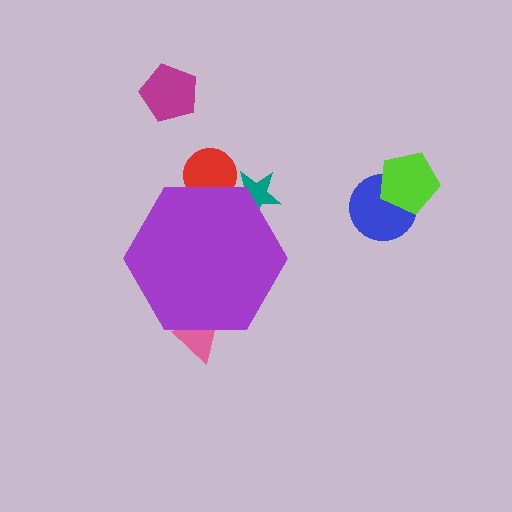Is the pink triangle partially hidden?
Yes, the pink triangle is partially hidden behind the purple hexagon.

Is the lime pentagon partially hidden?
No, the lime pentagon is fully visible.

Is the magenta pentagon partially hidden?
No, the magenta pentagon is fully visible.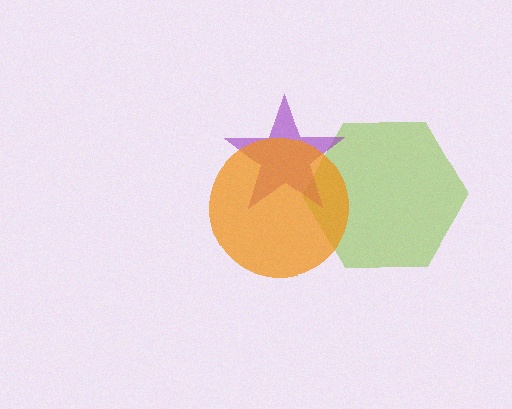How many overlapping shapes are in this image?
There are 3 overlapping shapes in the image.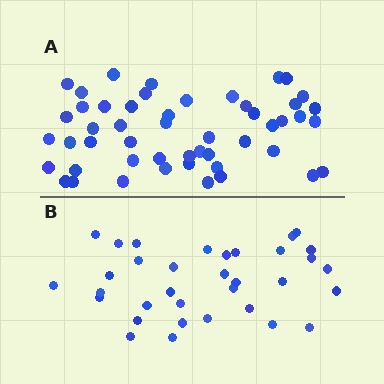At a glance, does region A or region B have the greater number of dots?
Region A (the top region) has more dots.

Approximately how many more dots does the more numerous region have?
Region A has approximately 15 more dots than region B.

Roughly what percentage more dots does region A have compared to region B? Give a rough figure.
About 45% more.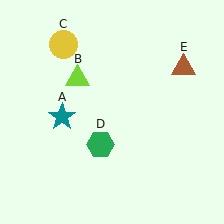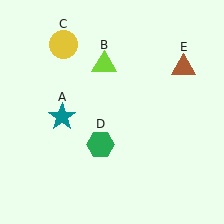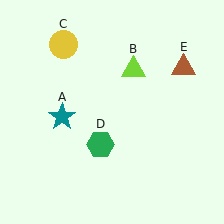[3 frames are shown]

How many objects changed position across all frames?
1 object changed position: lime triangle (object B).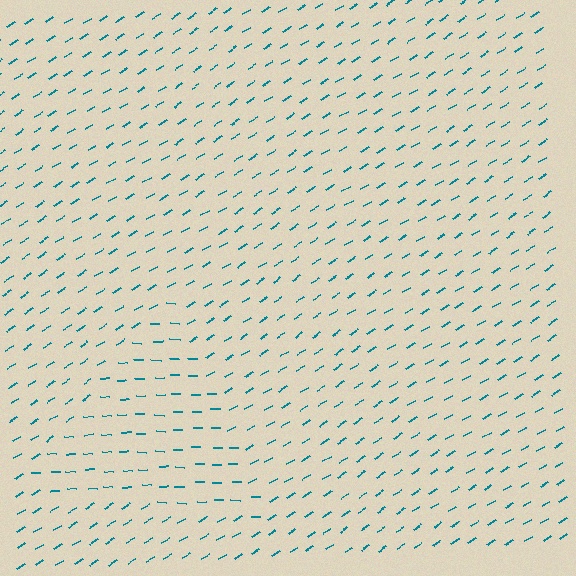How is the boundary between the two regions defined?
The boundary is defined purely by a change in line orientation (approximately 31 degrees difference). All lines are the same color and thickness.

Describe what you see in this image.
The image is filled with small teal line segments. A triangle region in the image has lines oriented differently from the surrounding lines, creating a visible texture boundary.